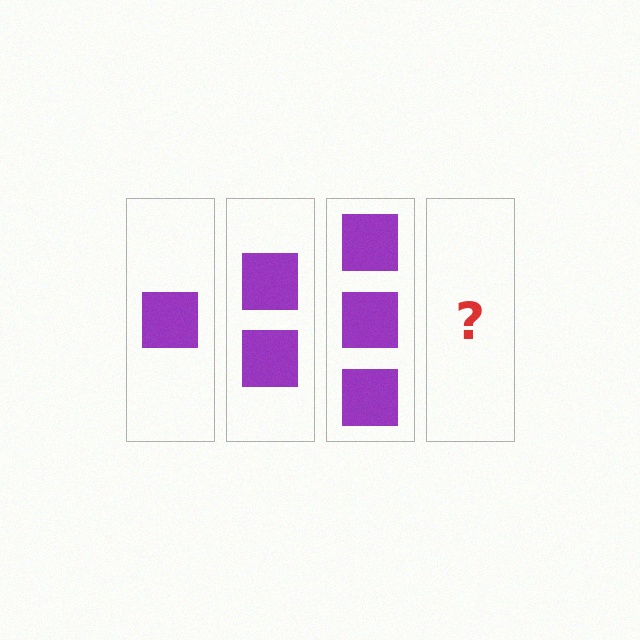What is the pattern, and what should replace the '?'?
The pattern is that each step adds one more square. The '?' should be 4 squares.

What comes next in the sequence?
The next element should be 4 squares.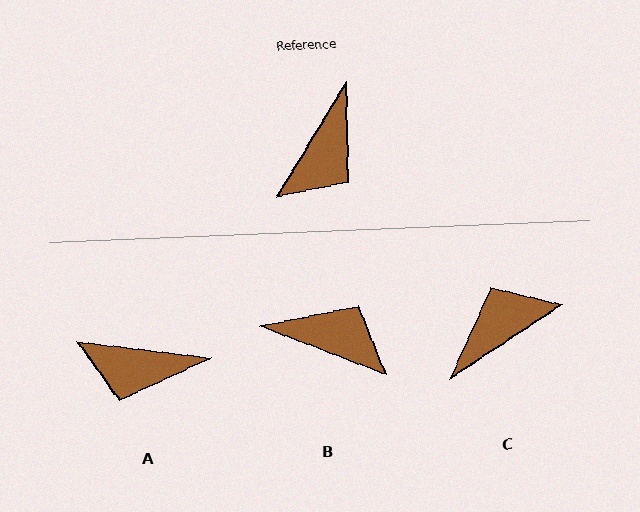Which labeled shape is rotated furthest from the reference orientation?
C, about 155 degrees away.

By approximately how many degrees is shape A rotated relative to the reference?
Approximately 66 degrees clockwise.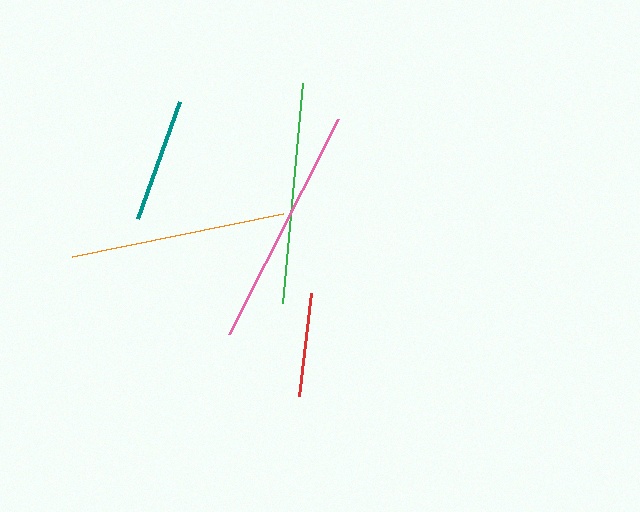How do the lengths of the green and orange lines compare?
The green and orange lines are approximately the same length.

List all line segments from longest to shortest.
From longest to shortest: pink, green, orange, teal, red.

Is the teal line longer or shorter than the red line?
The teal line is longer than the red line.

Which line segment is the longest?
The pink line is the longest at approximately 241 pixels.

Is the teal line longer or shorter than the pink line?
The pink line is longer than the teal line.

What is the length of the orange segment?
The orange segment is approximately 215 pixels long.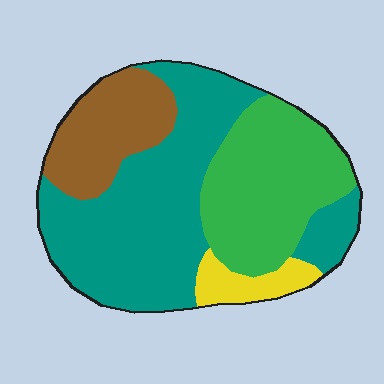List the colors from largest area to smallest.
From largest to smallest: teal, green, brown, yellow.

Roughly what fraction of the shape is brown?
Brown covers roughly 15% of the shape.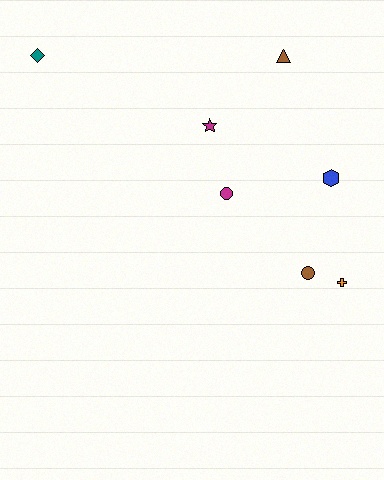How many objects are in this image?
There are 7 objects.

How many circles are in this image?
There are 2 circles.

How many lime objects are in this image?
There are no lime objects.